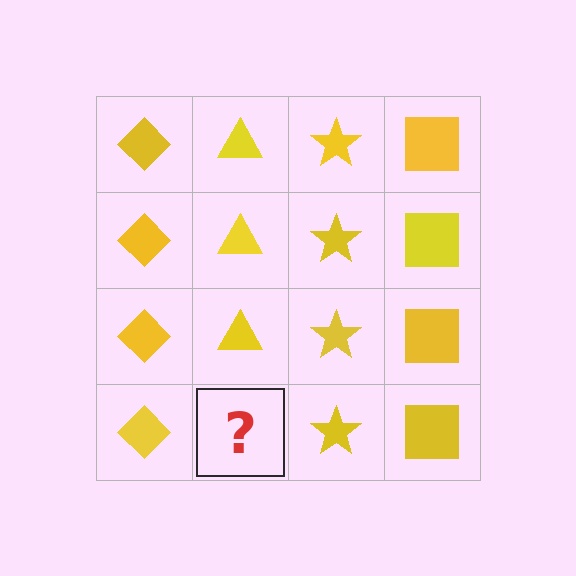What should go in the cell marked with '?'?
The missing cell should contain a yellow triangle.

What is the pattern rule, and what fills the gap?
The rule is that each column has a consistent shape. The gap should be filled with a yellow triangle.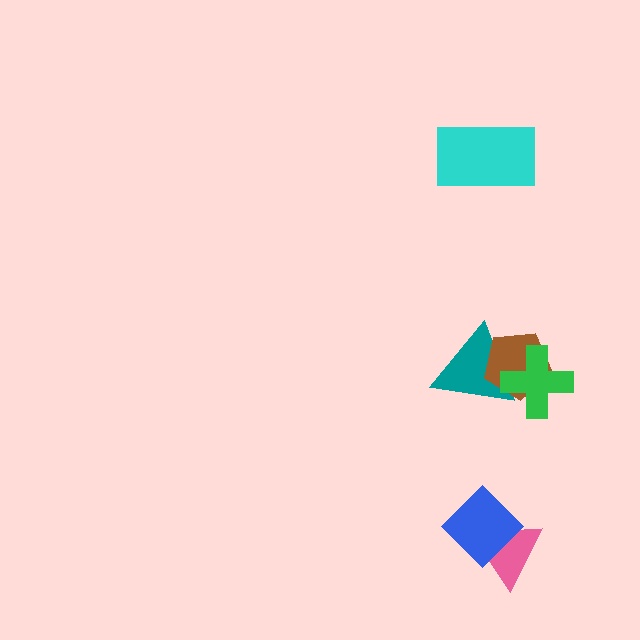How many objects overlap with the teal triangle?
2 objects overlap with the teal triangle.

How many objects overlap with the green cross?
2 objects overlap with the green cross.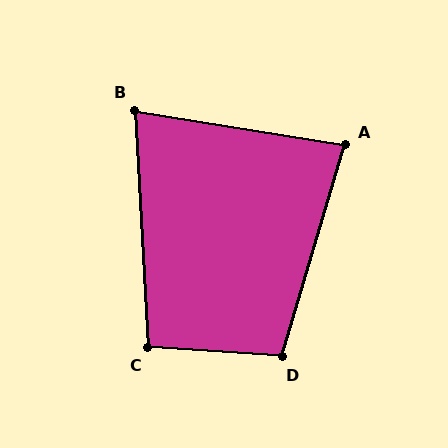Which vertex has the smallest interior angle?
B, at approximately 77 degrees.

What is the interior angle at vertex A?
Approximately 83 degrees (acute).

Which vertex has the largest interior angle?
D, at approximately 103 degrees.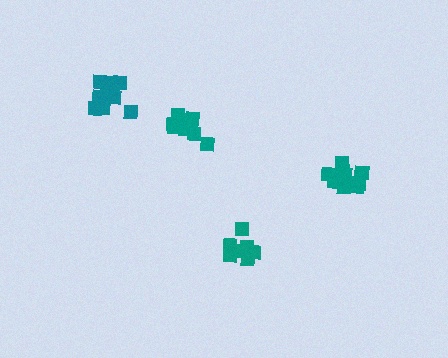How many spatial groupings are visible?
There are 4 spatial groupings.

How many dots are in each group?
Group 1: 7 dots, Group 2: 10 dots, Group 3: 13 dots, Group 4: 9 dots (39 total).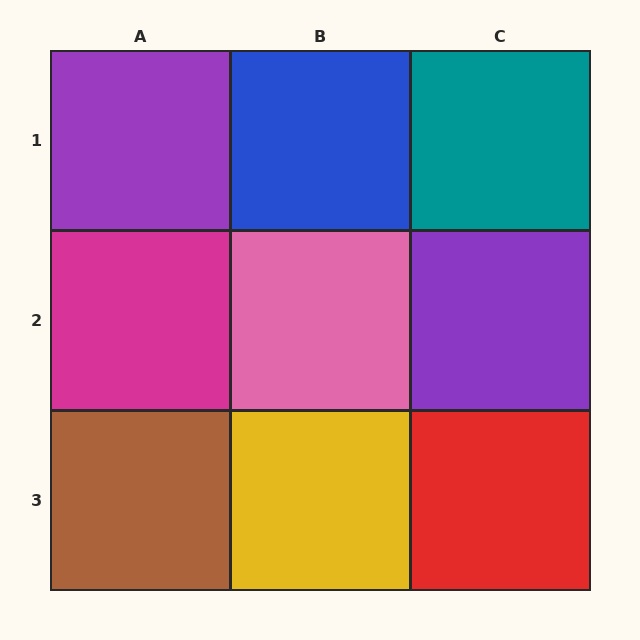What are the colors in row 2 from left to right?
Magenta, pink, purple.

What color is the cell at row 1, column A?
Purple.